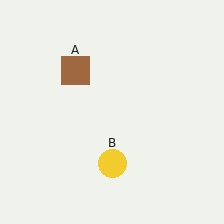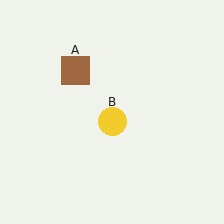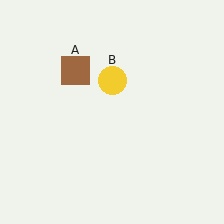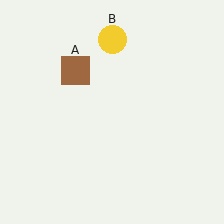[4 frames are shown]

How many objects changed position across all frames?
1 object changed position: yellow circle (object B).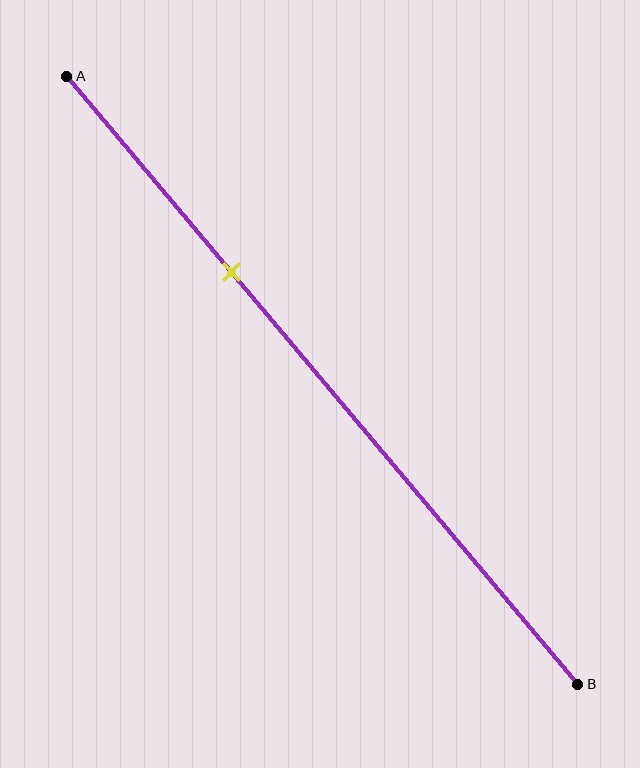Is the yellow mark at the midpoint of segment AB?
No, the mark is at about 30% from A, not at the 50% midpoint.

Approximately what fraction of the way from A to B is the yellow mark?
The yellow mark is approximately 30% of the way from A to B.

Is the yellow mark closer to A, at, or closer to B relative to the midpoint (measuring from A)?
The yellow mark is closer to point A than the midpoint of segment AB.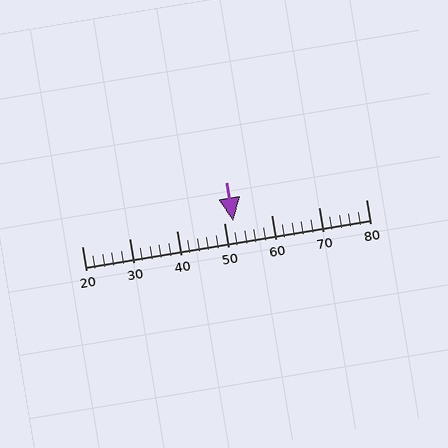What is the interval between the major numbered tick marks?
The major tick marks are spaced 10 units apart.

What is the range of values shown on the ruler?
The ruler shows values from 20 to 80.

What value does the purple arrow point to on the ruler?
The purple arrow points to approximately 52.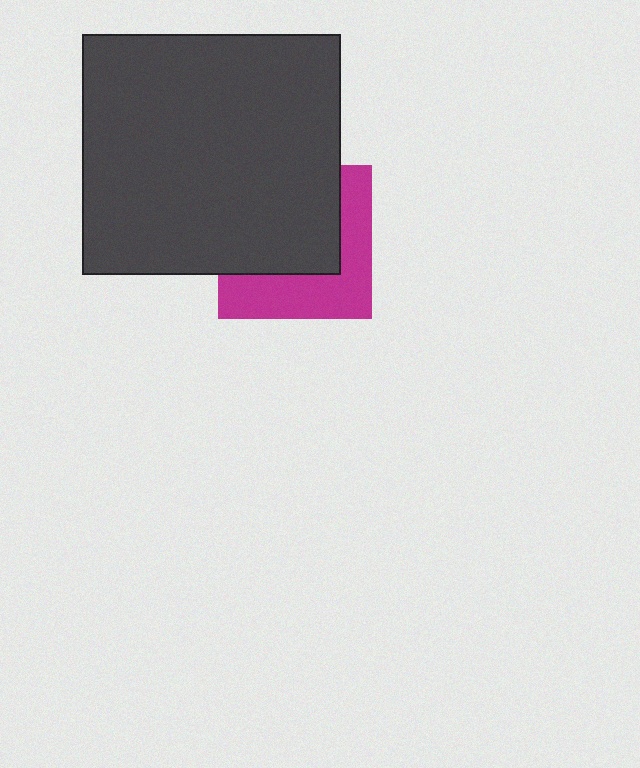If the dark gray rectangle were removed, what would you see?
You would see the complete magenta square.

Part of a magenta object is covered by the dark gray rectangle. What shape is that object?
It is a square.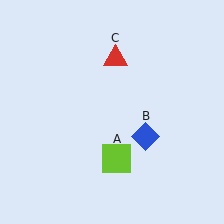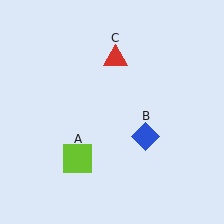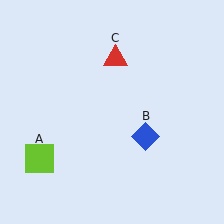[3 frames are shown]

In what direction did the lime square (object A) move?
The lime square (object A) moved left.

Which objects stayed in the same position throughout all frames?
Blue diamond (object B) and red triangle (object C) remained stationary.